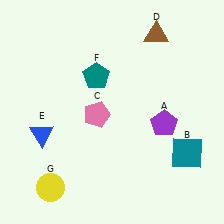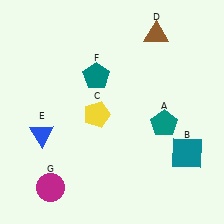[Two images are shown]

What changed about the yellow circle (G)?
In Image 1, G is yellow. In Image 2, it changed to magenta.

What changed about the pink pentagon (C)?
In Image 1, C is pink. In Image 2, it changed to yellow.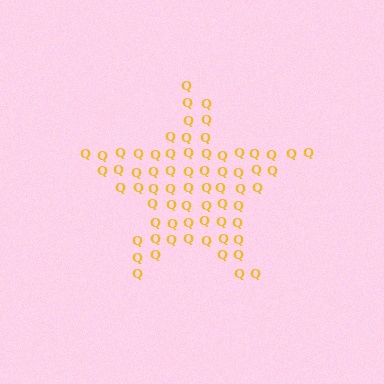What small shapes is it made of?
It is made of small letter Q's.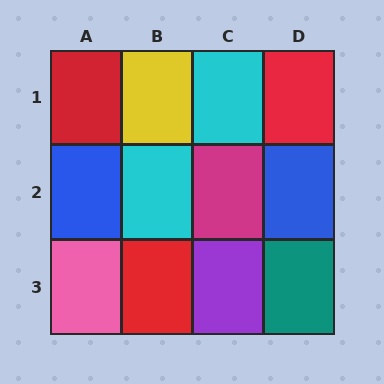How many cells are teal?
1 cell is teal.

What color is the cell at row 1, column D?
Red.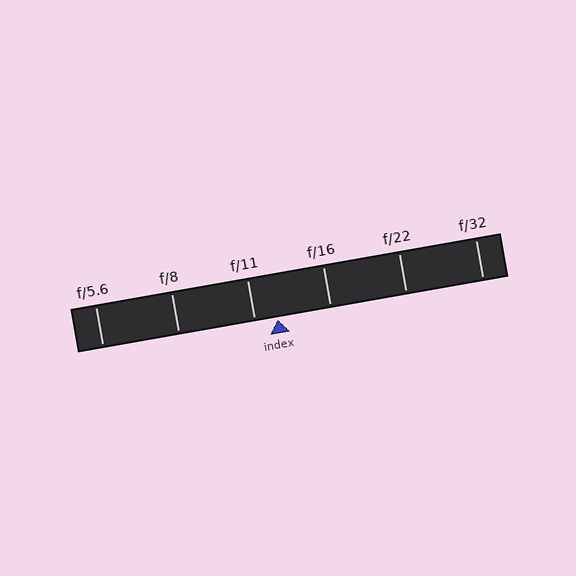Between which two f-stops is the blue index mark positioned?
The index mark is between f/11 and f/16.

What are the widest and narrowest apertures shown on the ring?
The widest aperture shown is f/5.6 and the narrowest is f/32.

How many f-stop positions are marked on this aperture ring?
There are 6 f-stop positions marked.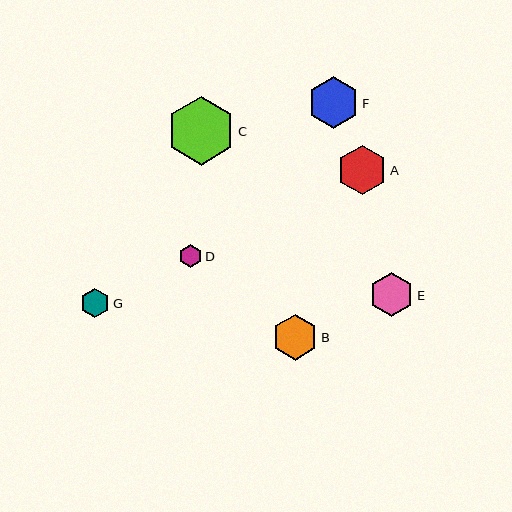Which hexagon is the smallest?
Hexagon D is the smallest with a size of approximately 22 pixels.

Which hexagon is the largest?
Hexagon C is the largest with a size of approximately 68 pixels.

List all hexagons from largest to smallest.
From largest to smallest: C, F, A, B, E, G, D.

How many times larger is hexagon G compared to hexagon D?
Hexagon G is approximately 1.3 times the size of hexagon D.